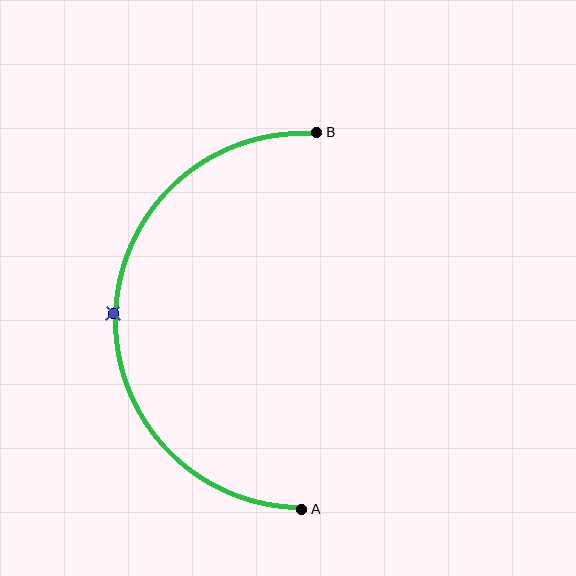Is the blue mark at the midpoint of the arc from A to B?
Yes. The blue mark lies on the arc at equal arc-length from both A and B — it is the arc midpoint.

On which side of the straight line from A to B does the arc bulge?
The arc bulges to the left of the straight line connecting A and B.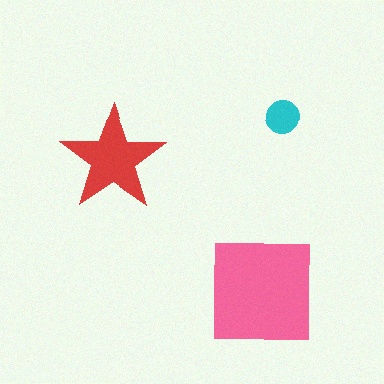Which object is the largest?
The pink square.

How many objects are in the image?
There are 3 objects in the image.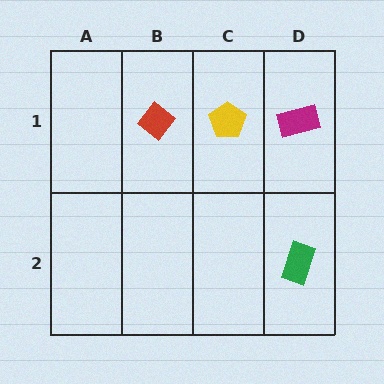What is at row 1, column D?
A magenta rectangle.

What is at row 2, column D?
A green rectangle.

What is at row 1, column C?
A yellow pentagon.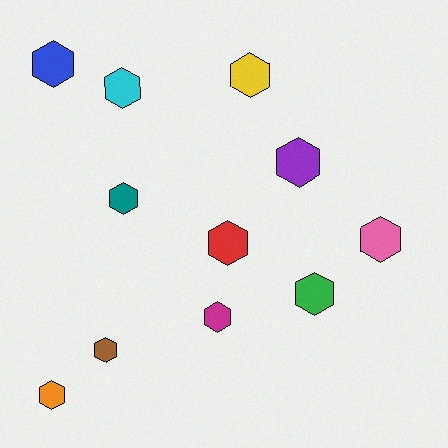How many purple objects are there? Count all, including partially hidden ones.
There is 1 purple object.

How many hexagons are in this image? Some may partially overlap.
There are 11 hexagons.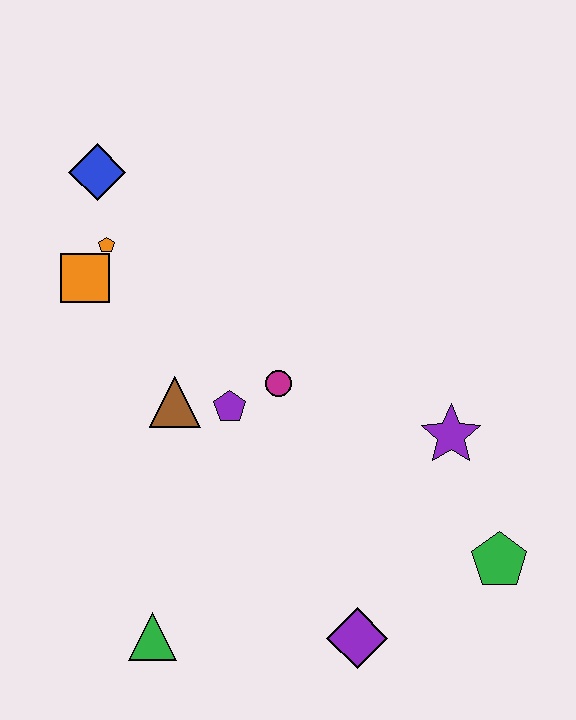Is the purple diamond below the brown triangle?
Yes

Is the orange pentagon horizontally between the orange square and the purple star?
Yes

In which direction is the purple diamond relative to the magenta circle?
The purple diamond is below the magenta circle.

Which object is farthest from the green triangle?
The blue diamond is farthest from the green triangle.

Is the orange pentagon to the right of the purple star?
No